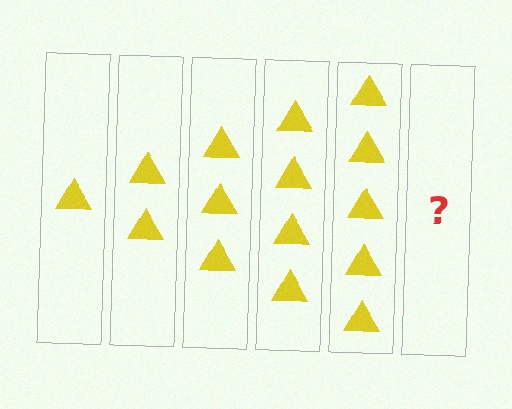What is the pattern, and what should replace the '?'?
The pattern is that each step adds one more triangle. The '?' should be 6 triangles.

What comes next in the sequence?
The next element should be 6 triangles.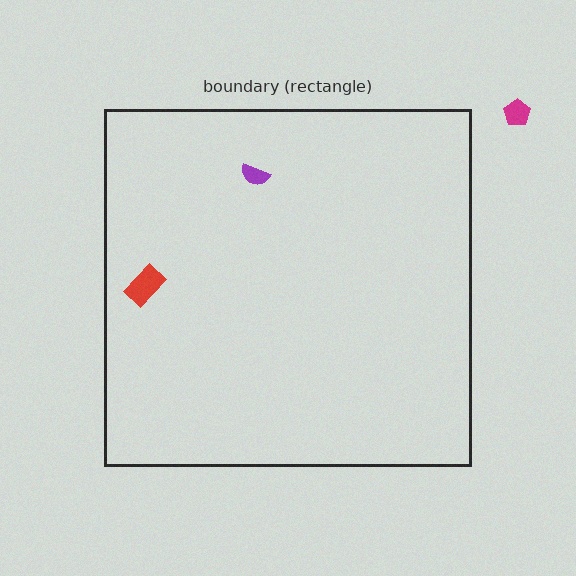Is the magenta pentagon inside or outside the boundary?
Outside.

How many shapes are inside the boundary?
2 inside, 1 outside.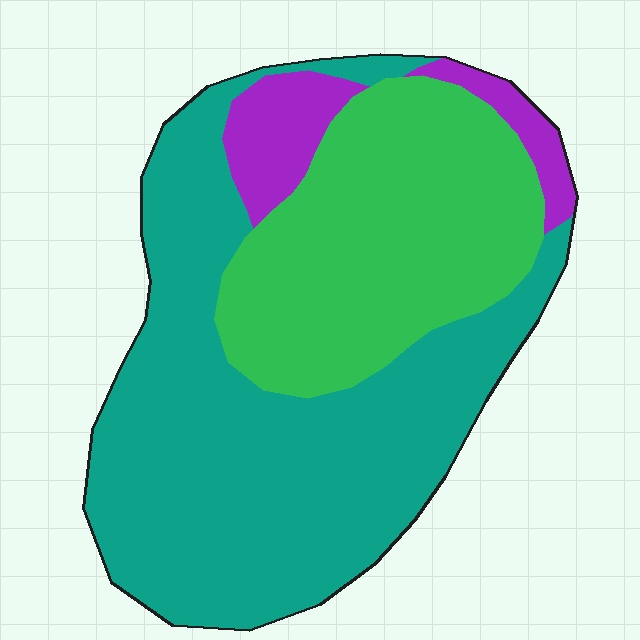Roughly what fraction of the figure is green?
Green takes up about one third (1/3) of the figure.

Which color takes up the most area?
Teal, at roughly 55%.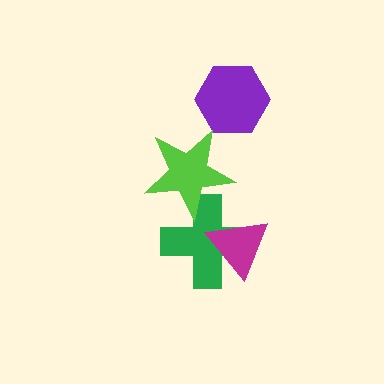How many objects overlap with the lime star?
1 object overlaps with the lime star.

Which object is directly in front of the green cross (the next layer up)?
The magenta triangle is directly in front of the green cross.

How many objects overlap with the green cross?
2 objects overlap with the green cross.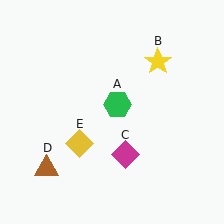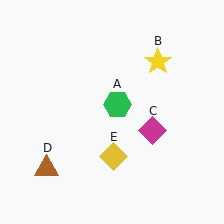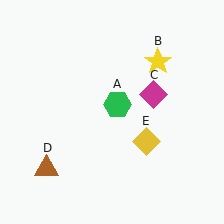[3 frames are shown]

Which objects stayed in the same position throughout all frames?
Green hexagon (object A) and yellow star (object B) and brown triangle (object D) remained stationary.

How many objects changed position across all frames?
2 objects changed position: magenta diamond (object C), yellow diamond (object E).